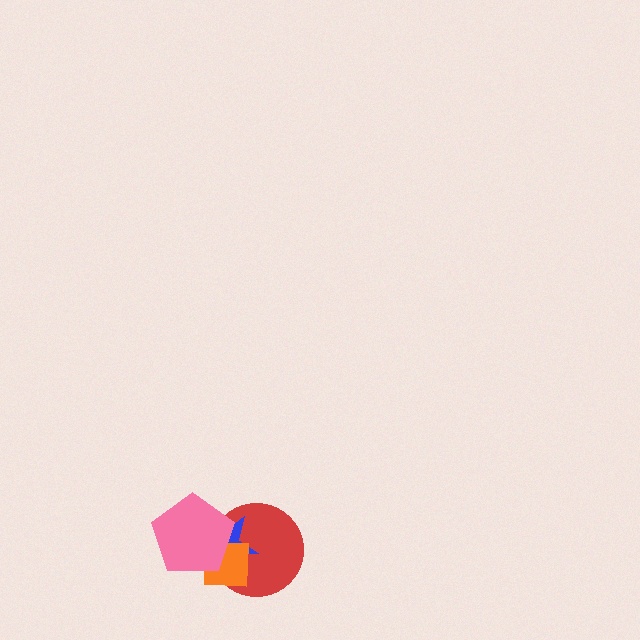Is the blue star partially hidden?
Yes, it is partially covered by another shape.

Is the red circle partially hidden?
Yes, it is partially covered by another shape.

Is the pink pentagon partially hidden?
No, no other shape covers it.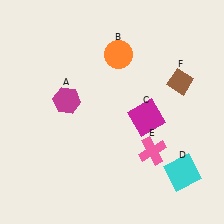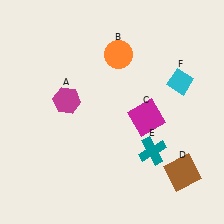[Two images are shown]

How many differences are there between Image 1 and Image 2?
There are 3 differences between the two images.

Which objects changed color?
D changed from cyan to brown. E changed from pink to teal. F changed from brown to cyan.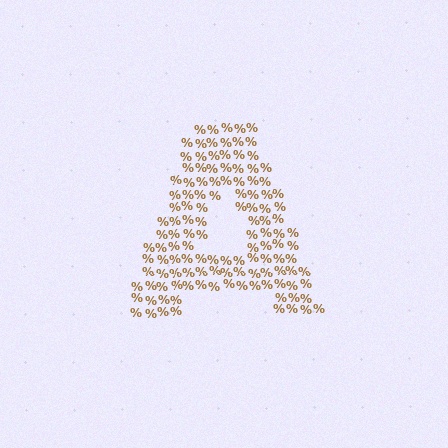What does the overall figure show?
The overall figure shows the letter A.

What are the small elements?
The small elements are percent signs.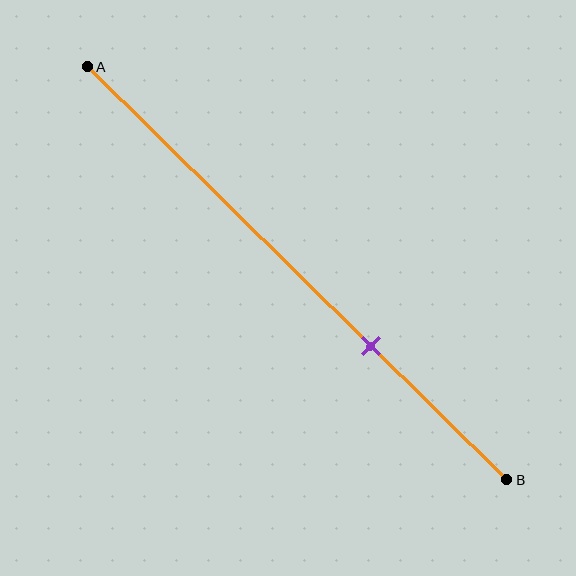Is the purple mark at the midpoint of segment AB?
No, the mark is at about 70% from A, not at the 50% midpoint.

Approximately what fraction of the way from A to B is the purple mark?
The purple mark is approximately 70% of the way from A to B.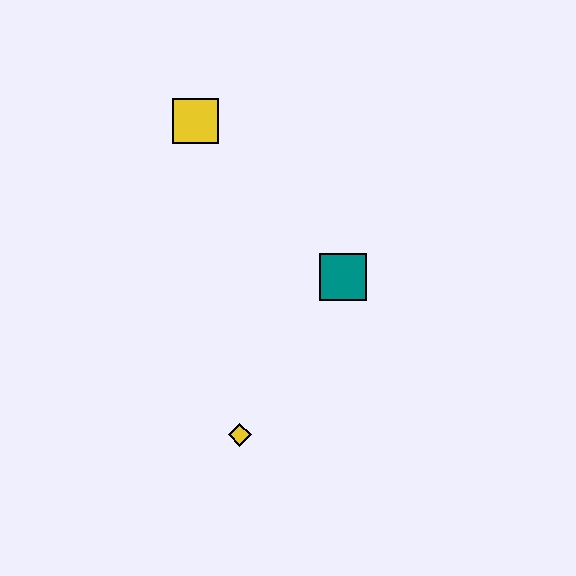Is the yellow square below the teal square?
No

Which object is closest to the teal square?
The yellow diamond is closest to the teal square.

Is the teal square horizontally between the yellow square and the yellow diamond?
No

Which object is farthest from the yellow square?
The yellow diamond is farthest from the yellow square.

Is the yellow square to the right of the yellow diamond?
No